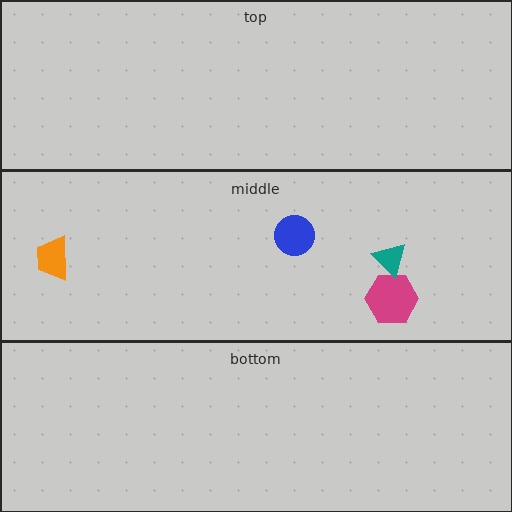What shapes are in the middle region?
The magenta hexagon, the orange trapezoid, the teal triangle, the blue circle.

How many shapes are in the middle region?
4.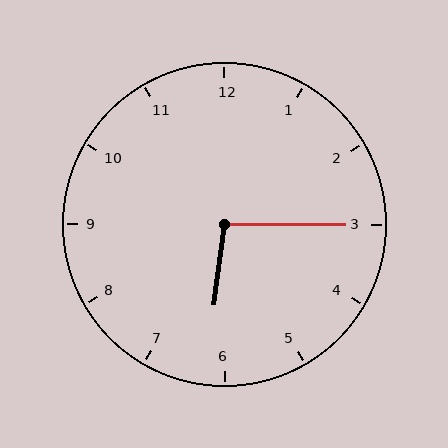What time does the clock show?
6:15.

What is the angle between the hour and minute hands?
Approximately 98 degrees.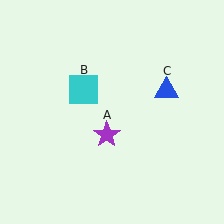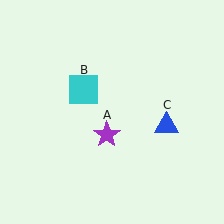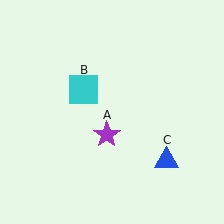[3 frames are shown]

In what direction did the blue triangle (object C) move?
The blue triangle (object C) moved down.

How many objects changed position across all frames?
1 object changed position: blue triangle (object C).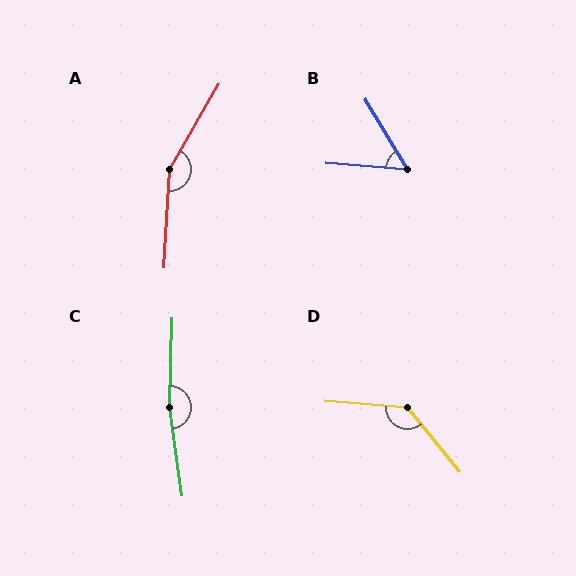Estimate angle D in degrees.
Approximately 133 degrees.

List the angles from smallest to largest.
B (55°), D (133°), A (153°), C (170°).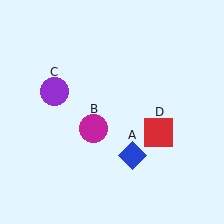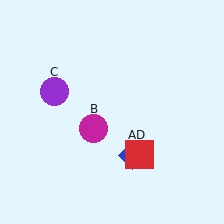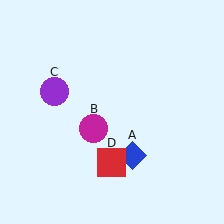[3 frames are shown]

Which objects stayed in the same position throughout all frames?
Blue diamond (object A) and magenta circle (object B) and purple circle (object C) remained stationary.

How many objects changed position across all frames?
1 object changed position: red square (object D).